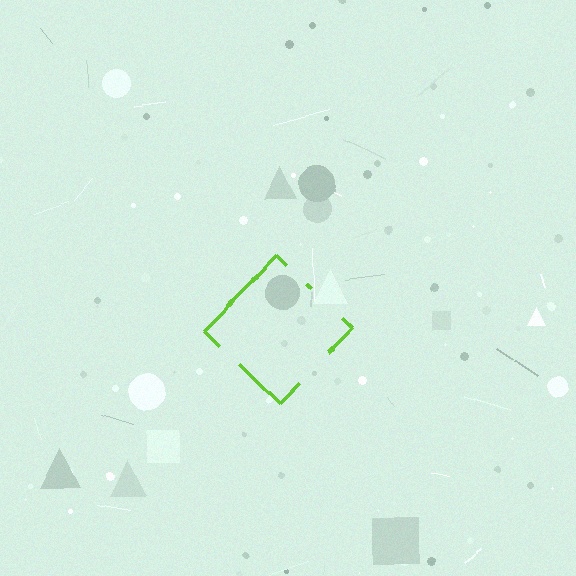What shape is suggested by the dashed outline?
The dashed outline suggests a diamond.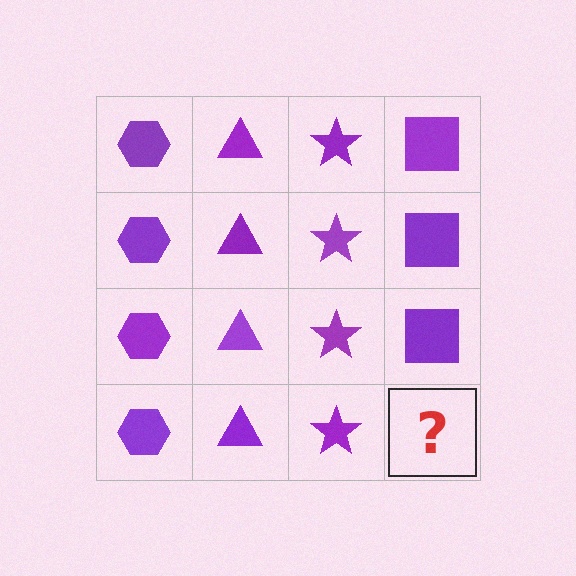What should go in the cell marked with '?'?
The missing cell should contain a purple square.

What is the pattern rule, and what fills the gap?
The rule is that each column has a consistent shape. The gap should be filled with a purple square.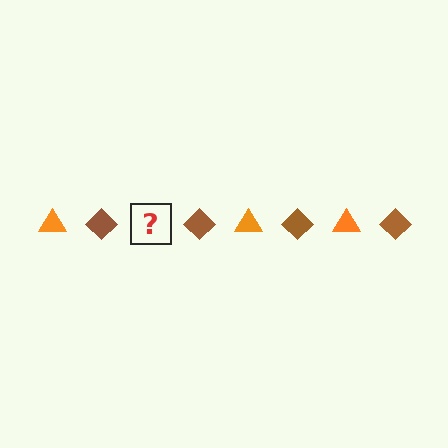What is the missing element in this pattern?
The missing element is an orange triangle.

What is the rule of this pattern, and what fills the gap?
The rule is that the pattern alternates between orange triangle and brown diamond. The gap should be filled with an orange triangle.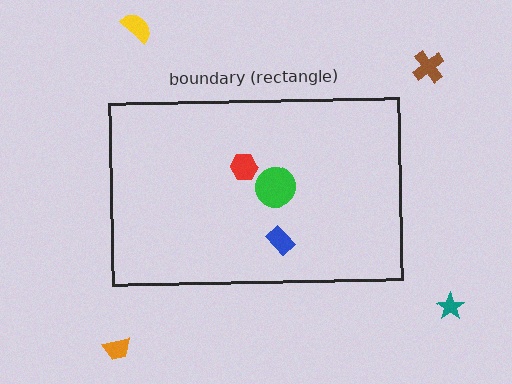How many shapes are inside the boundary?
3 inside, 4 outside.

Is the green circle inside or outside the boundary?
Inside.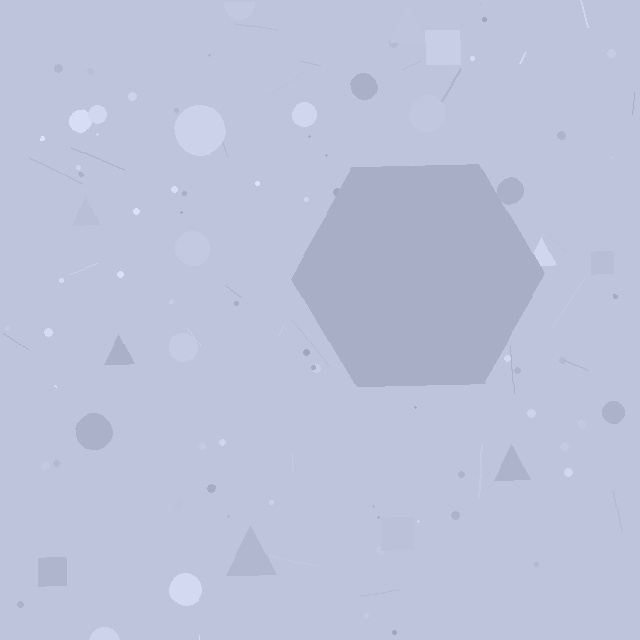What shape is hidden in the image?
A hexagon is hidden in the image.